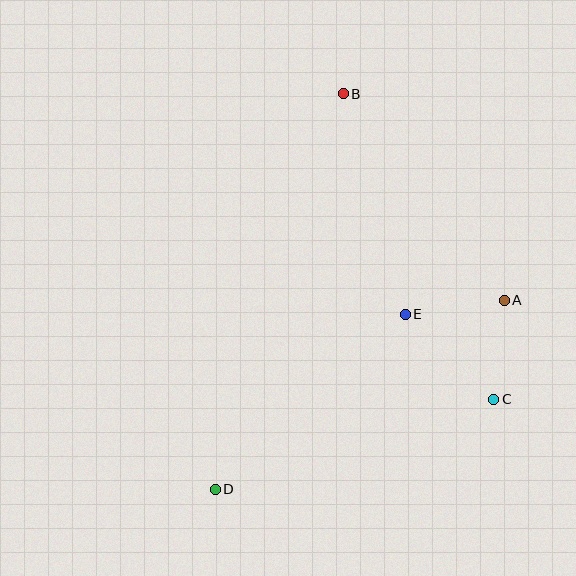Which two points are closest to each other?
Points A and C are closest to each other.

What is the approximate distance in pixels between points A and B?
The distance between A and B is approximately 262 pixels.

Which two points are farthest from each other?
Points B and D are farthest from each other.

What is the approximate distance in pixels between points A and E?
The distance between A and E is approximately 100 pixels.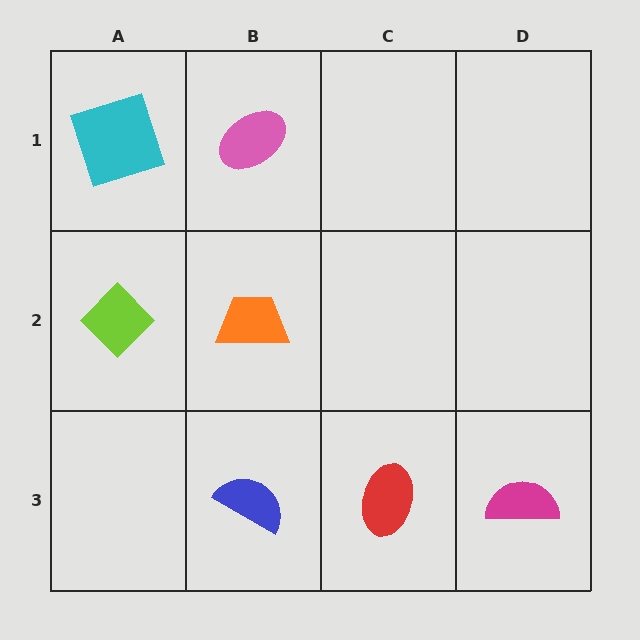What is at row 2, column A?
A lime diamond.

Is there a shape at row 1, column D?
No, that cell is empty.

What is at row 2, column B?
An orange trapezoid.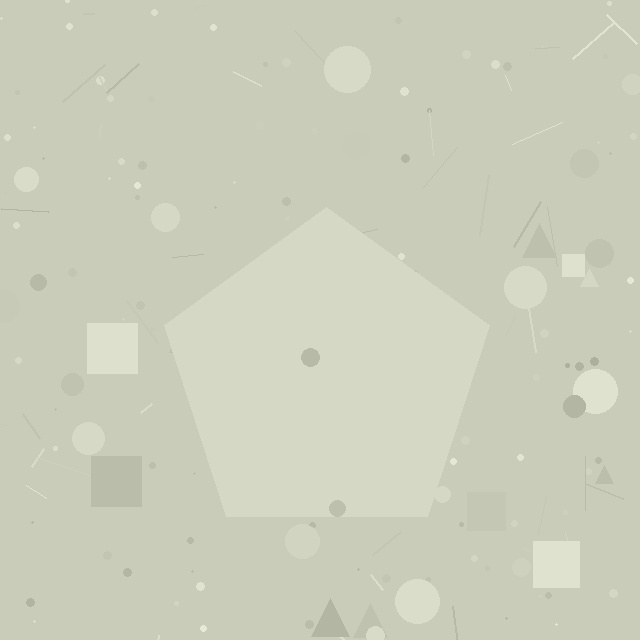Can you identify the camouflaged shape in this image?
The camouflaged shape is a pentagon.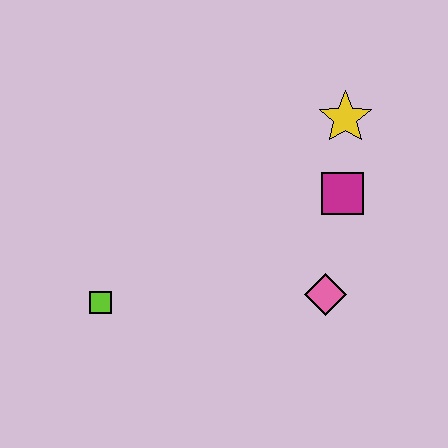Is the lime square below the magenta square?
Yes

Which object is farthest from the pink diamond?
The lime square is farthest from the pink diamond.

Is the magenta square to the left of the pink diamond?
No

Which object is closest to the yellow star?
The magenta square is closest to the yellow star.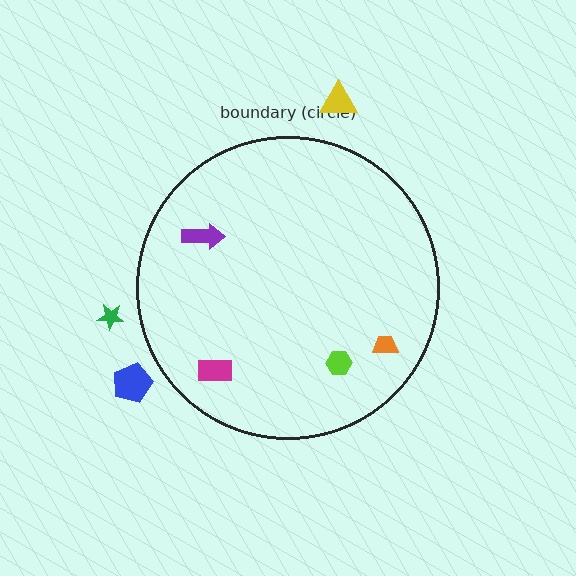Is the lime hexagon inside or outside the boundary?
Inside.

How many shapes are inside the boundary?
4 inside, 3 outside.